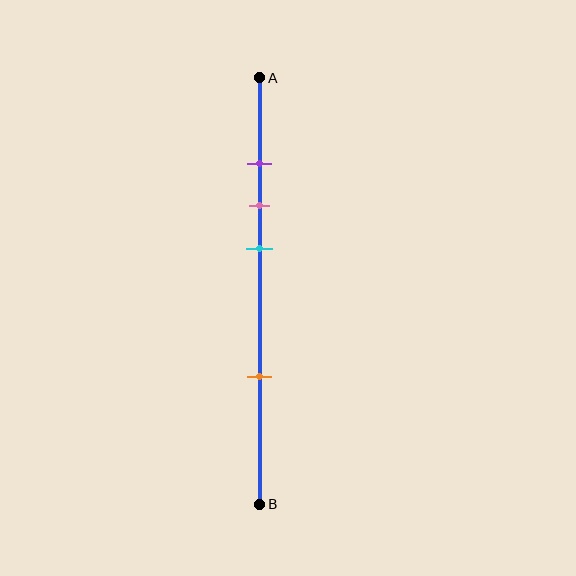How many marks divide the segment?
There are 4 marks dividing the segment.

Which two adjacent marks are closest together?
The purple and pink marks are the closest adjacent pair.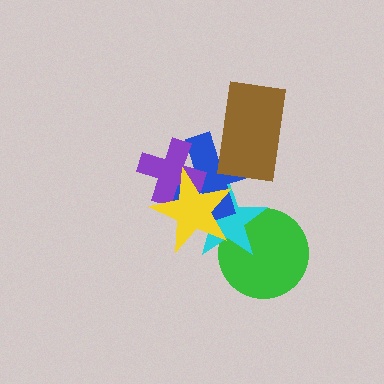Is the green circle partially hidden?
Yes, it is partially covered by another shape.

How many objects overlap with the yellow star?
3 objects overlap with the yellow star.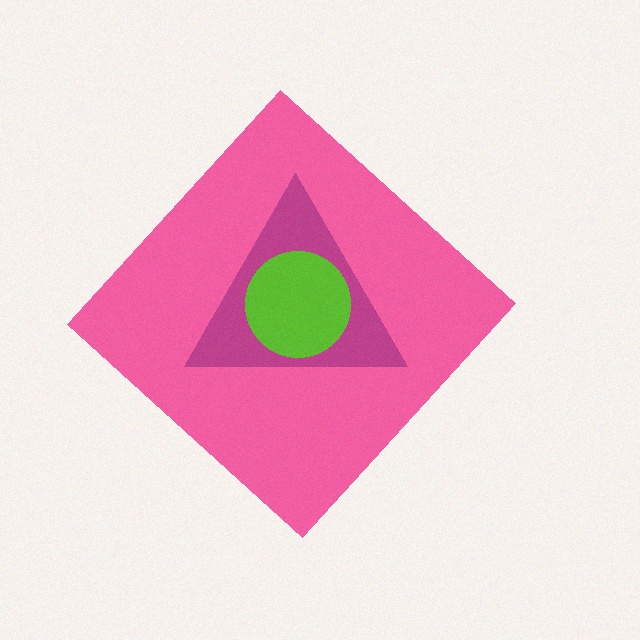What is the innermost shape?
The lime circle.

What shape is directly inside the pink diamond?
The magenta triangle.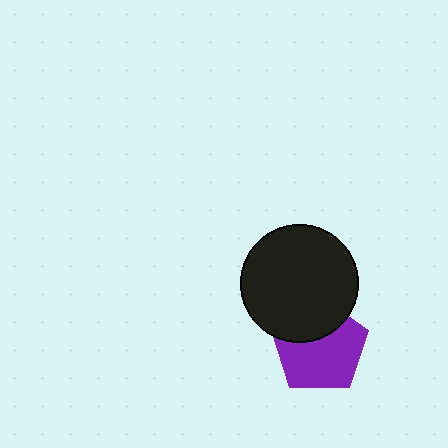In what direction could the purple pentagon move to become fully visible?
The purple pentagon could move down. That would shift it out from behind the black circle entirely.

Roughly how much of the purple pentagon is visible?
Most of it is visible (roughly 67%).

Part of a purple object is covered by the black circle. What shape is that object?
It is a pentagon.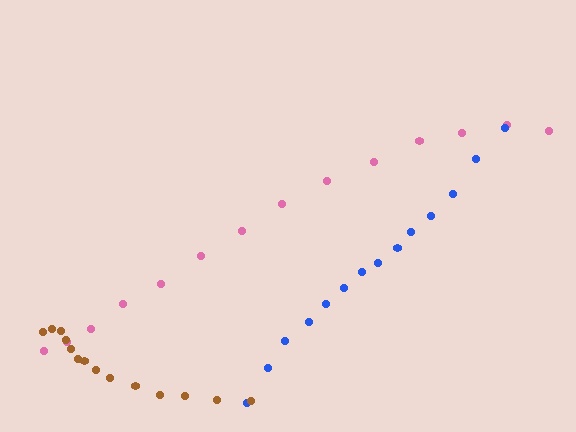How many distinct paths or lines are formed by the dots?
There are 3 distinct paths.